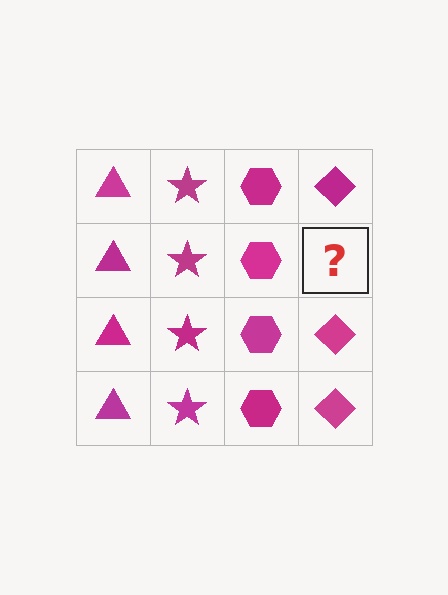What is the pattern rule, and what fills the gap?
The rule is that each column has a consistent shape. The gap should be filled with a magenta diamond.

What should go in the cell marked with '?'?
The missing cell should contain a magenta diamond.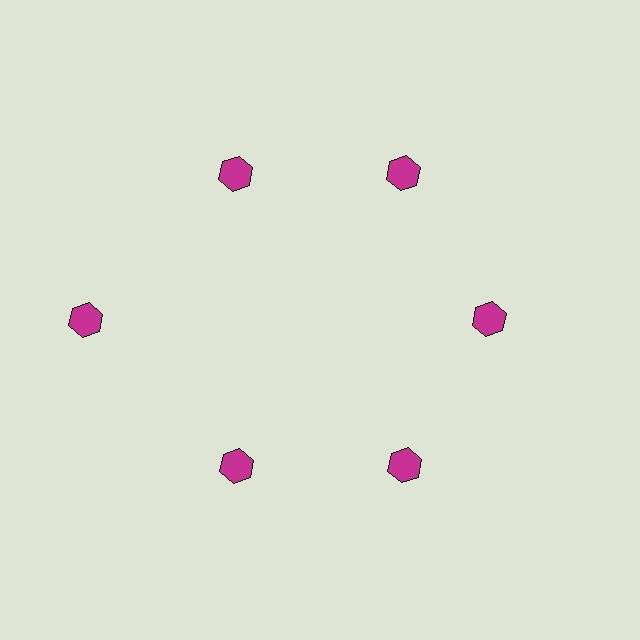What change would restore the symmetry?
The symmetry would be restored by moving it inward, back onto the ring so that all 6 hexagons sit at equal angles and equal distance from the center.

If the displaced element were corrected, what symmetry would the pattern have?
It would have 6-fold rotational symmetry — the pattern would map onto itself every 60 degrees.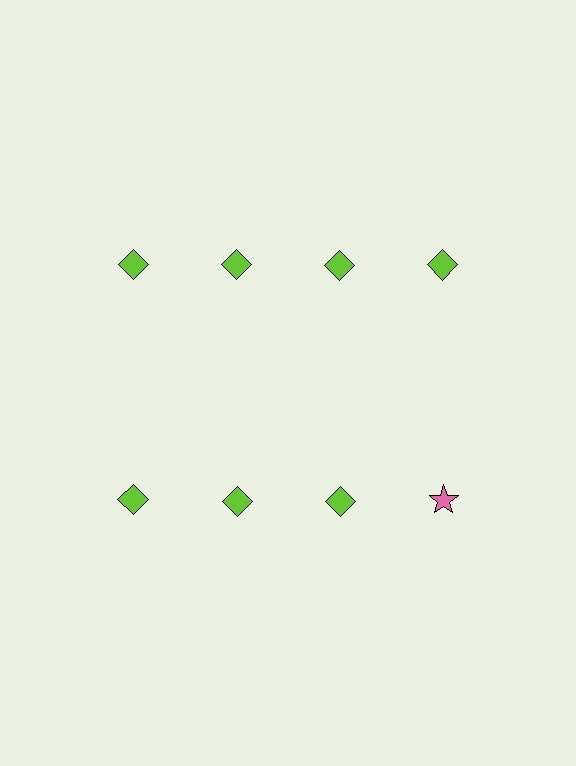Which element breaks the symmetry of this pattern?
The pink star in the second row, second from right column breaks the symmetry. All other shapes are lime diamonds.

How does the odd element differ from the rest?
It differs in both color (pink instead of lime) and shape (star instead of diamond).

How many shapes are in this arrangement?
There are 8 shapes arranged in a grid pattern.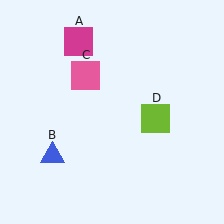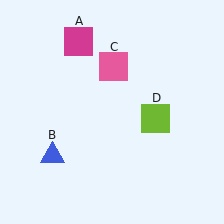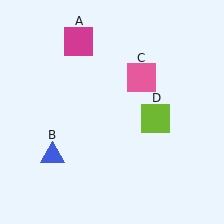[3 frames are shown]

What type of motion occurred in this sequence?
The pink square (object C) rotated clockwise around the center of the scene.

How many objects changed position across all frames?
1 object changed position: pink square (object C).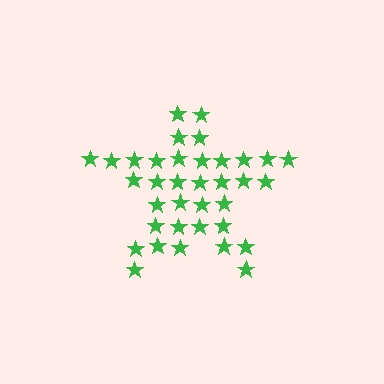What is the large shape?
The large shape is a star.